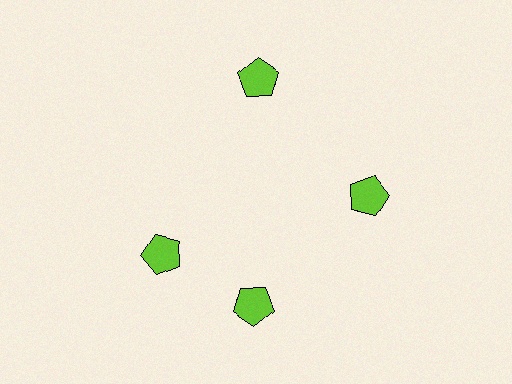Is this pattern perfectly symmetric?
No. The 4 lime pentagons are arranged in a ring, but one element near the 9 o'clock position is rotated out of alignment along the ring, breaking the 4-fold rotational symmetry.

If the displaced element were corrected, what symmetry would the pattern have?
It would have 4-fold rotational symmetry — the pattern would map onto itself every 90 degrees.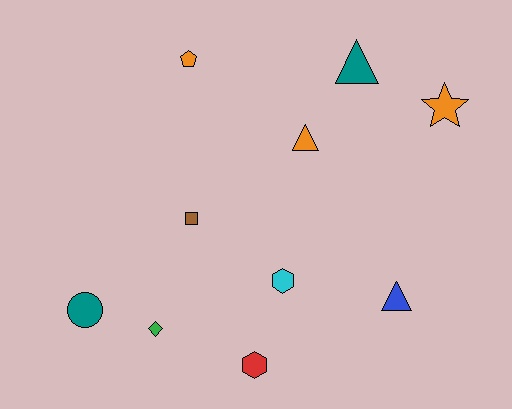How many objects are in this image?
There are 10 objects.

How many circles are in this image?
There is 1 circle.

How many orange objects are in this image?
There are 3 orange objects.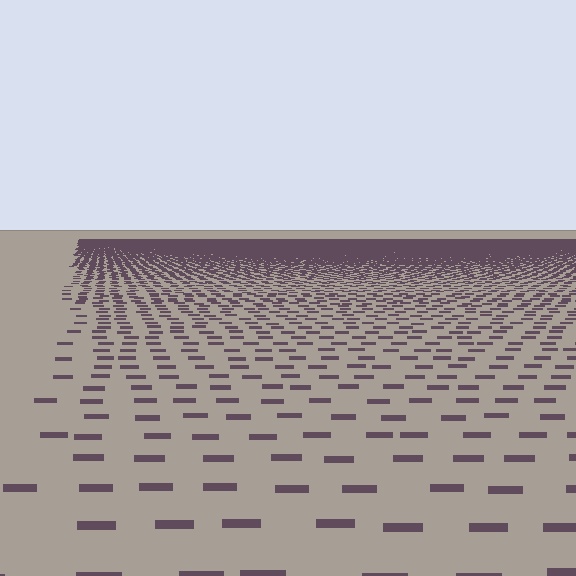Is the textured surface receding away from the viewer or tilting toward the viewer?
The surface is receding away from the viewer. Texture elements get smaller and denser toward the top.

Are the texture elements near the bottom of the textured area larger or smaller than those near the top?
Larger. Near the bottom, elements are closer to the viewer and appear at a bigger on-screen size.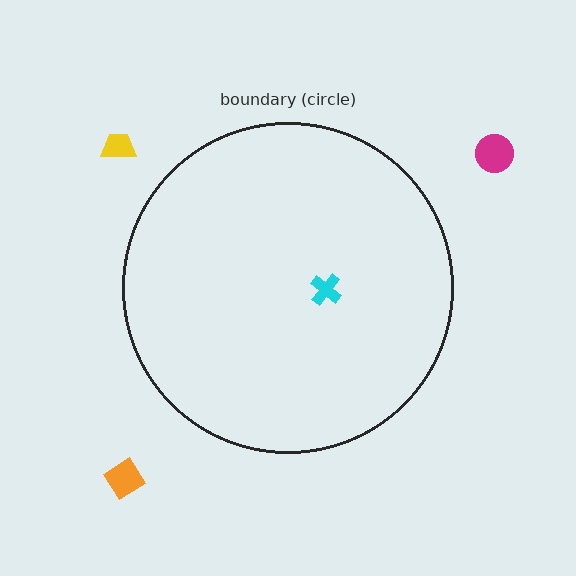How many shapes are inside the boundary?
1 inside, 3 outside.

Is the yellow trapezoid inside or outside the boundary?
Outside.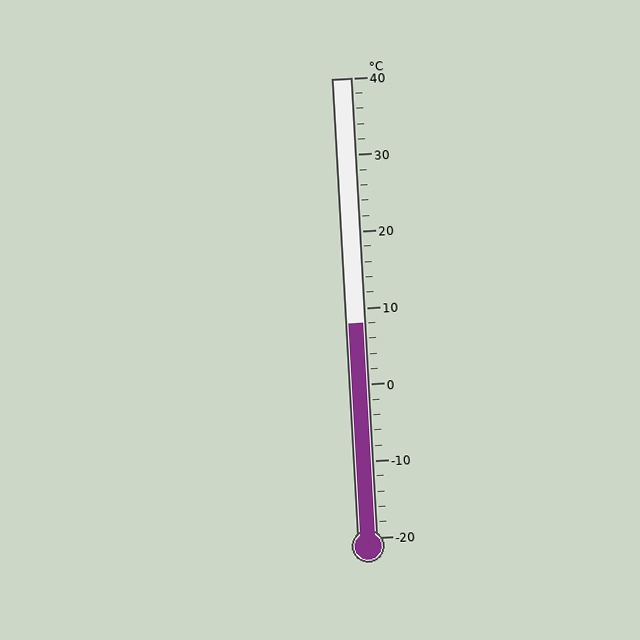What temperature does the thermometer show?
The thermometer shows approximately 8°C.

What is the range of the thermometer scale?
The thermometer scale ranges from -20°C to 40°C.